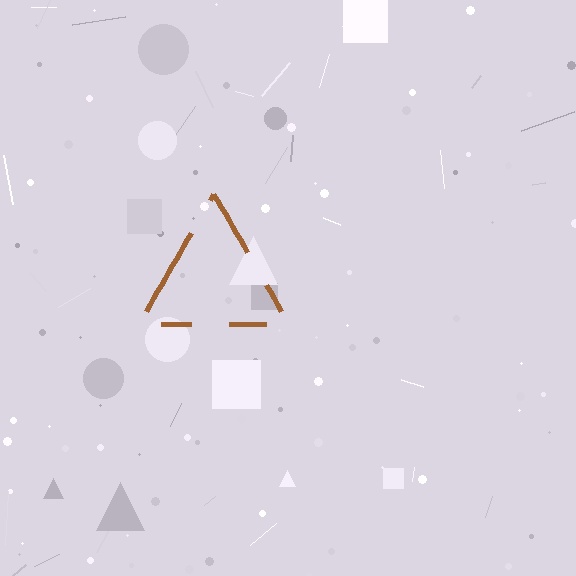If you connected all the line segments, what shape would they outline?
They would outline a triangle.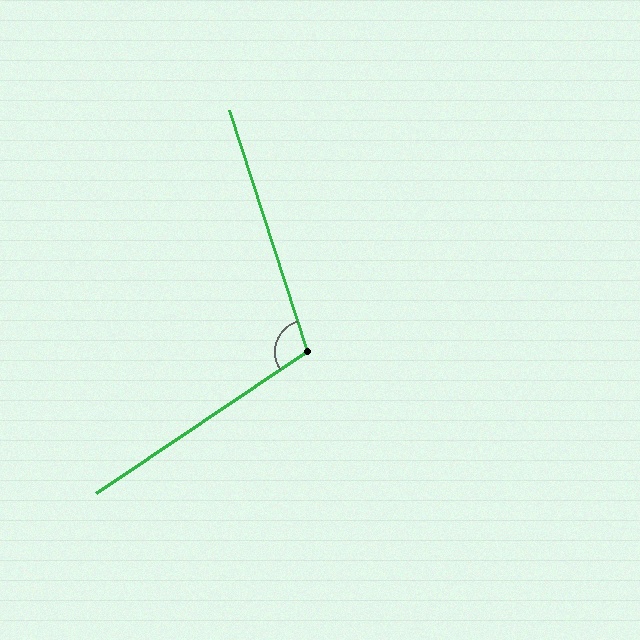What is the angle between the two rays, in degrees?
Approximately 106 degrees.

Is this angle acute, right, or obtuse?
It is obtuse.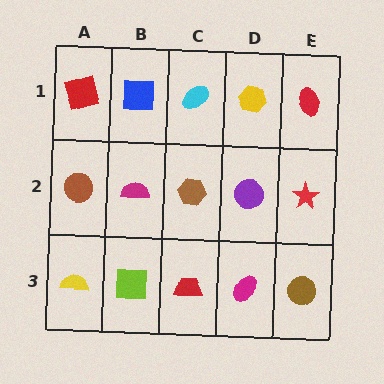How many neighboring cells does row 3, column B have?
3.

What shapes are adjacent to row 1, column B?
A magenta semicircle (row 2, column B), a red square (row 1, column A), a cyan ellipse (row 1, column C).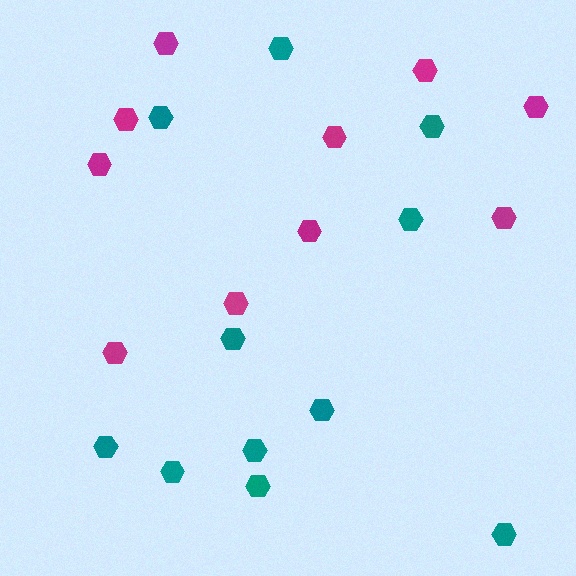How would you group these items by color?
There are 2 groups: one group of teal hexagons (11) and one group of magenta hexagons (10).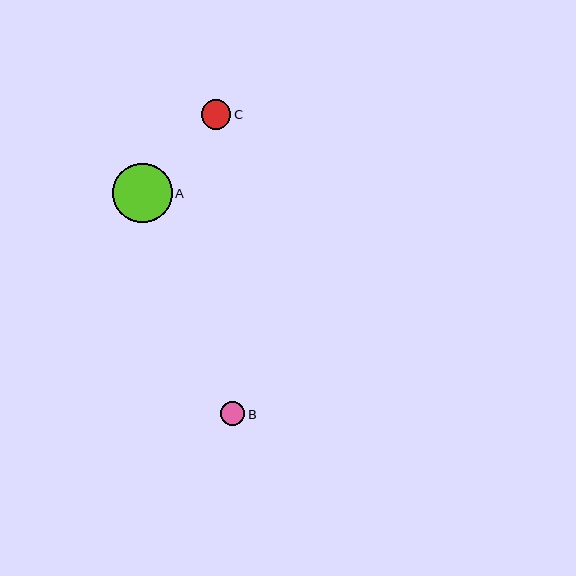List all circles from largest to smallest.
From largest to smallest: A, C, B.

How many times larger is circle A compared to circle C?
Circle A is approximately 2.0 times the size of circle C.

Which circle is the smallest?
Circle B is the smallest with a size of approximately 24 pixels.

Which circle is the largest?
Circle A is the largest with a size of approximately 59 pixels.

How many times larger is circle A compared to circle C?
Circle A is approximately 2.0 times the size of circle C.